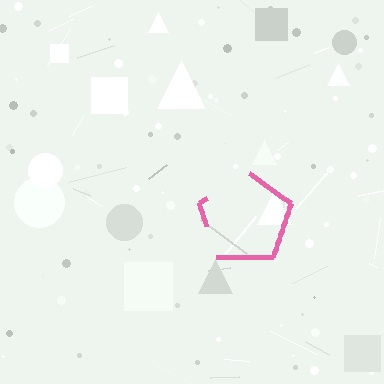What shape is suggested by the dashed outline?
The dashed outline suggests a pentagon.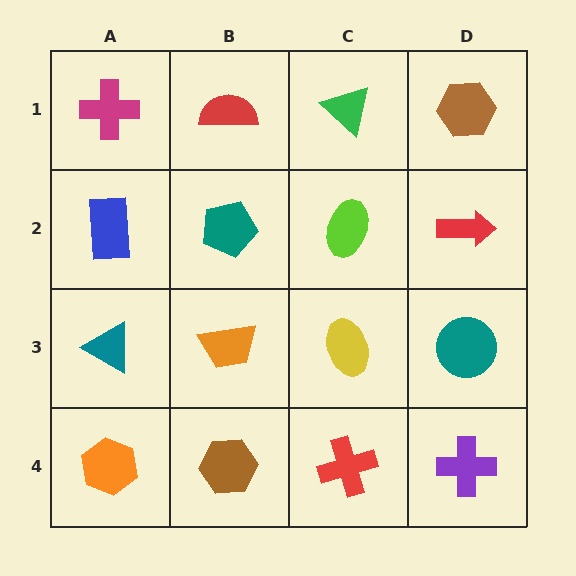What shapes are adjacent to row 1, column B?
A teal pentagon (row 2, column B), a magenta cross (row 1, column A), a green triangle (row 1, column C).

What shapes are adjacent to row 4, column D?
A teal circle (row 3, column D), a red cross (row 4, column C).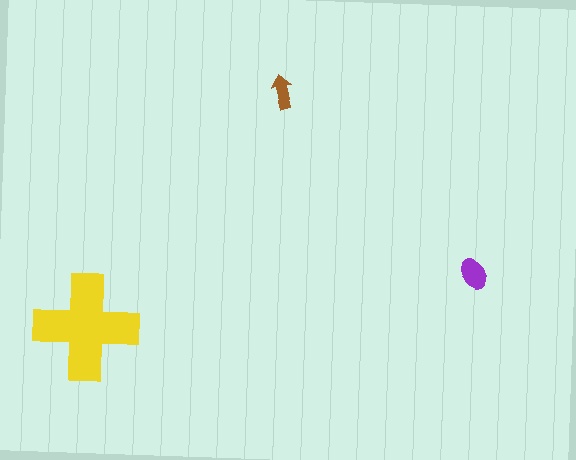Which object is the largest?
The yellow cross.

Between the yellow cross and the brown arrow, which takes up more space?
The yellow cross.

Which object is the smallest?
The brown arrow.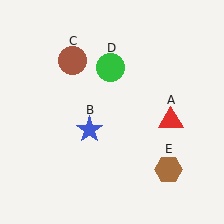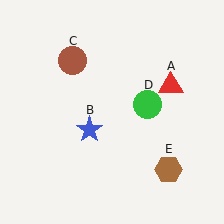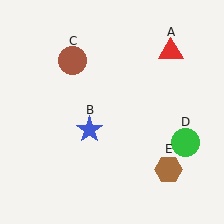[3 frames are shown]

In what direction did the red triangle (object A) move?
The red triangle (object A) moved up.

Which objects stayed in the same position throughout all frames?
Blue star (object B) and brown circle (object C) and brown hexagon (object E) remained stationary.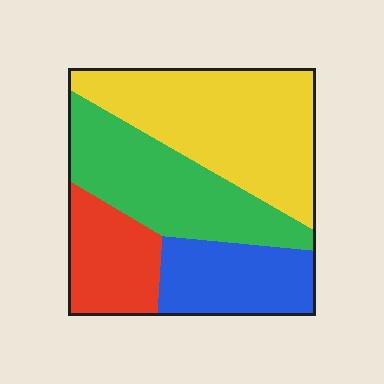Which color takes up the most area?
Yellow, at roughly 35%.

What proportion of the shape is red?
Red takes up about one sixth (1/6) of the shape.